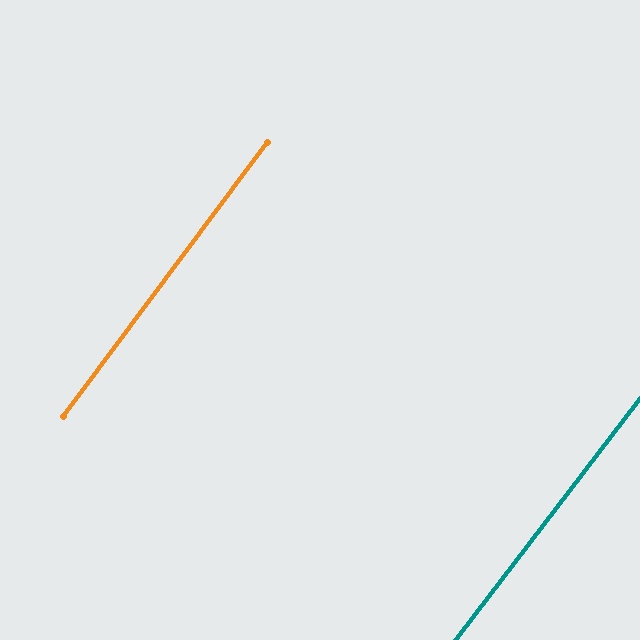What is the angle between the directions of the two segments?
Approximately 1 degree.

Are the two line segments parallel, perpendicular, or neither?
Parallel — their directions differ by only 0.8°.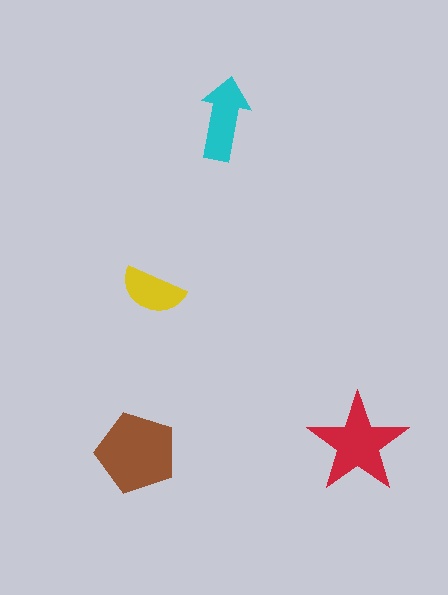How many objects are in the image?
There are 4 objects in the image.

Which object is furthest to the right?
The red star is rightmost.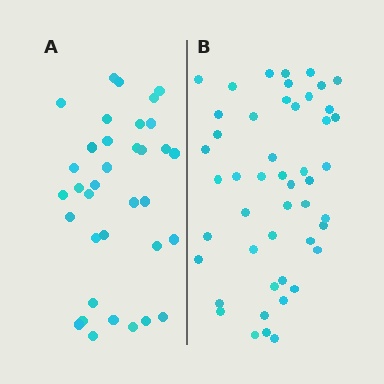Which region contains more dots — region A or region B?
Region B (the right region) has more dots.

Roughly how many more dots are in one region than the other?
Region B has approximately 15 more dots than region A.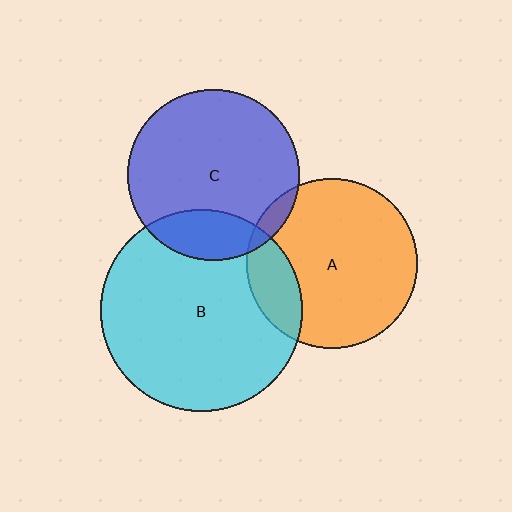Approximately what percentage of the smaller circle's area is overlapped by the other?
Approximately 5%.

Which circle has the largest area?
Circle B (cyan).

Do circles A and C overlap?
Yes.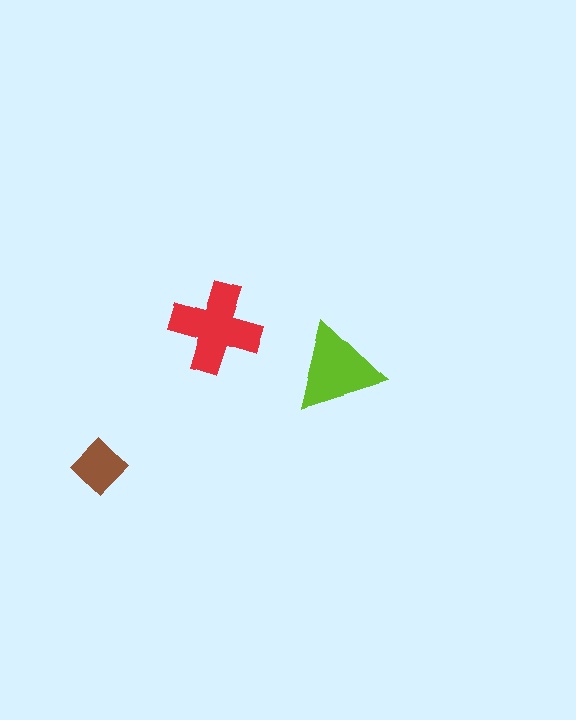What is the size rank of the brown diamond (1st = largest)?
3rd.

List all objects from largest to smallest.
The red cross, the lime triangle, the brown diamond.